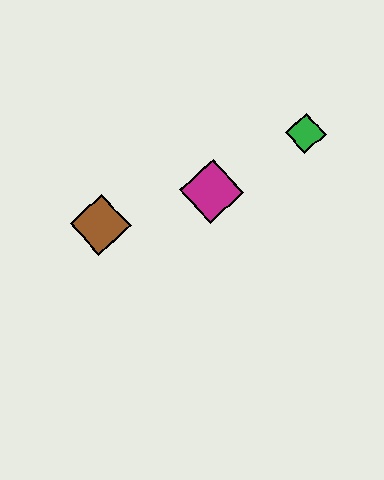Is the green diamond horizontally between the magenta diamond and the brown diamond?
No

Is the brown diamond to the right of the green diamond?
No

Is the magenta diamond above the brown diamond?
Yes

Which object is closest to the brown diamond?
The magenta diamond is closest to the brown diamond.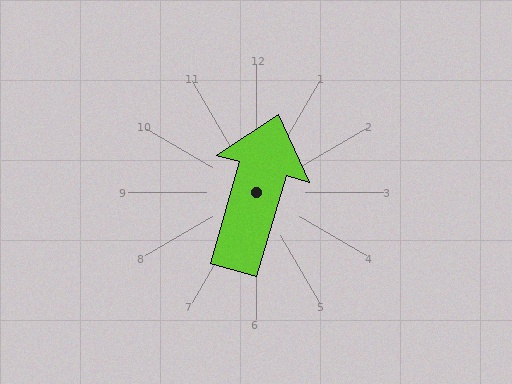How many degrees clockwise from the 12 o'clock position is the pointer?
Approximately 16 degrees.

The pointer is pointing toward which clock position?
Roughly 1 o'clock.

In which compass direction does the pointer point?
North.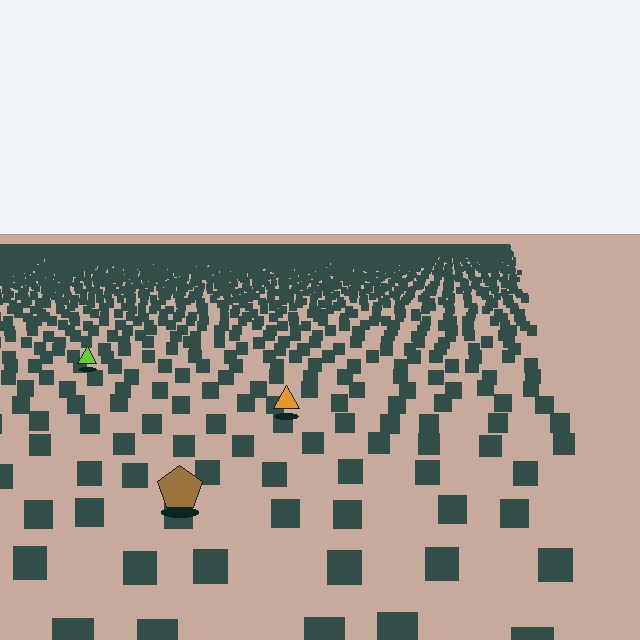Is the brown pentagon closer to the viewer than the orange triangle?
Yes. The brown pentagon is closer — you can tell from the texture gradient: the ground texture is coarser near it.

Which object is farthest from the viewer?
The lime triangle is farthest from the viewer. It appears smaller and the ground texture around it is denser.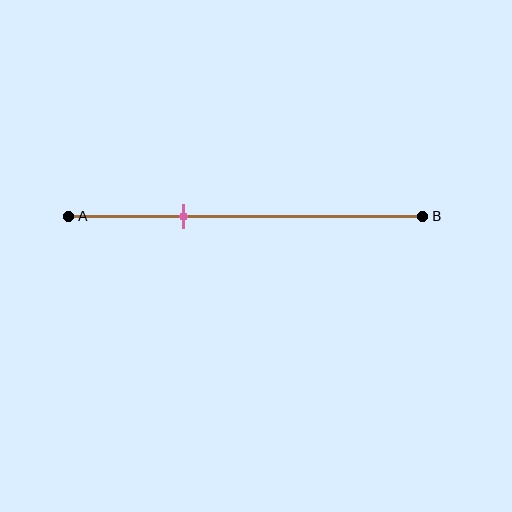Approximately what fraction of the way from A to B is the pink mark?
The pink mark is approximately 35% of the way from A to B.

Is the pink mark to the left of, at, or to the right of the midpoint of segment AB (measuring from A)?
The pink mark is to the left of the midpoint of segment AB.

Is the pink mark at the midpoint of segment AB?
No, the mark is at about 35% from A, not at the 50% midpoint.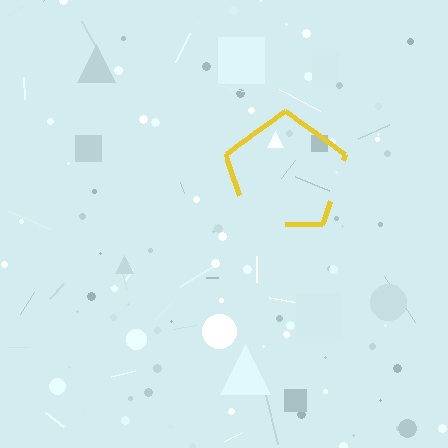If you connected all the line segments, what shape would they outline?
They would outline a pentagon.